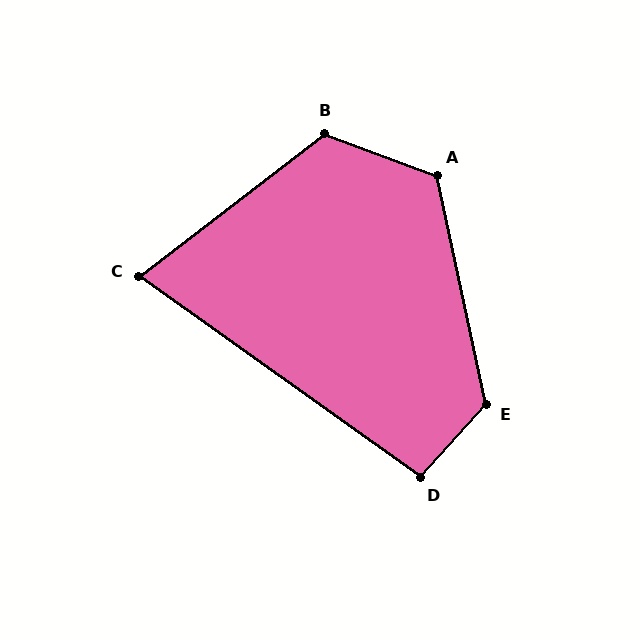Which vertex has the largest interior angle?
E, at approximately 126 degrees.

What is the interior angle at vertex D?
Approximately 97 degrees (obtuse).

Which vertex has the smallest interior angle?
C, at approximately 73 degrees.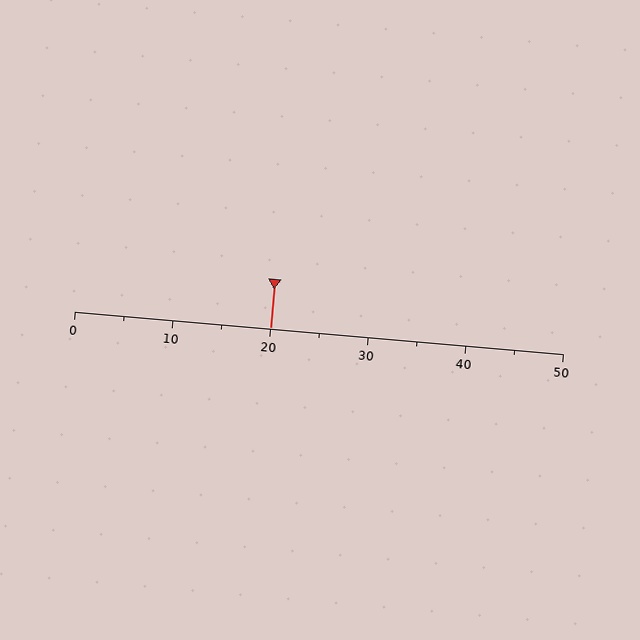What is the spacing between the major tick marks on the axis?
The major ticks are spaced 10 apart.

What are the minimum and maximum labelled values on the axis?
The axis runs from 0 to 50.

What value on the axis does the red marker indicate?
The marker indicates approximately 20.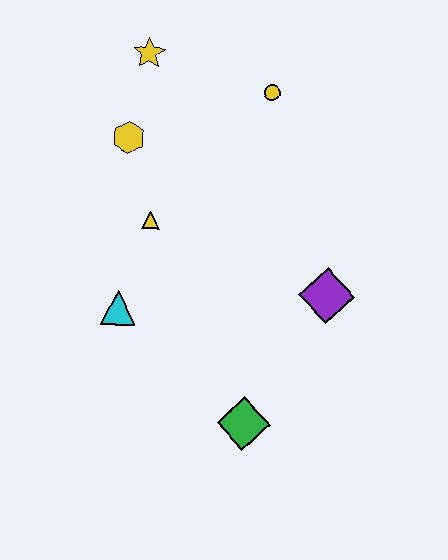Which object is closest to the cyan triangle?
The yellow triangle is closest to the cyan triangle.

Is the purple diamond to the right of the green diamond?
Yes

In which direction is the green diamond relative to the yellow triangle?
The green diamond is below the yellow triangle.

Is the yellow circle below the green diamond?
No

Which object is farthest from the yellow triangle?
The green diamond is farthest from the yellow triangle.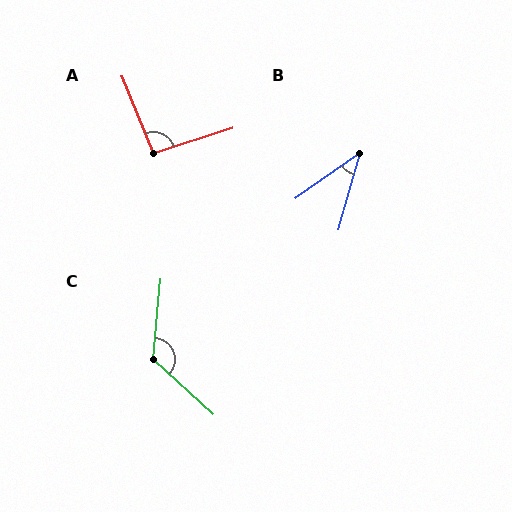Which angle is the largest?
C, at approximately 127 degrees.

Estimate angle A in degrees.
Approximately 94 degrees.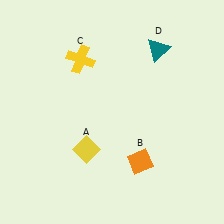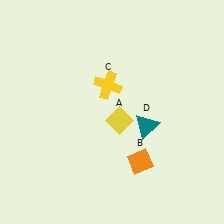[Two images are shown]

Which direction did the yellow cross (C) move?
The yellow cross (C) moved right.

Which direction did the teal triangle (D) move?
The teal triangle (D) moved down.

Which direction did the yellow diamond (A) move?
The yellow diamond (A) moved right.